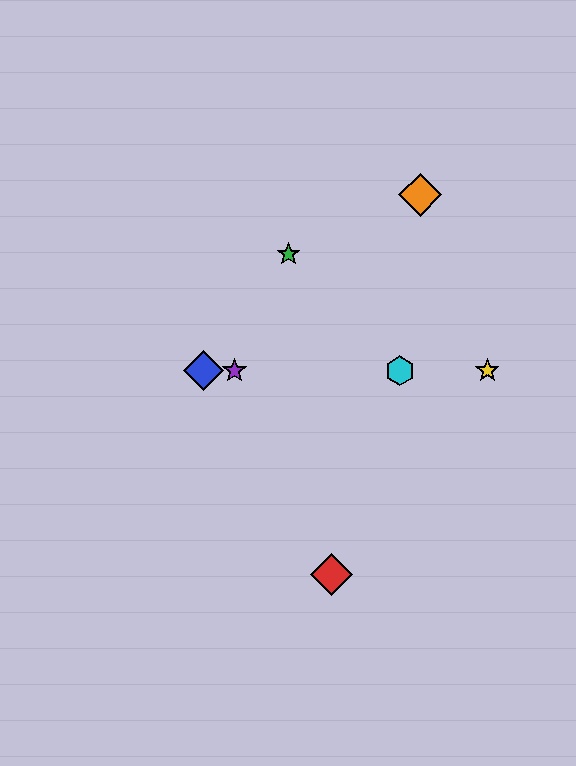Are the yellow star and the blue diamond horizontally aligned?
Yes, both are at y≈371.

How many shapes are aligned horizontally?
4 shapes (the blue diamond, the yellow star, the purple star, the cyan hexagon) are aligned horizontally.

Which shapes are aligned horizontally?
The blue diamond, the yellow star, the purple star, the cyan hexagon are aligned horizontally.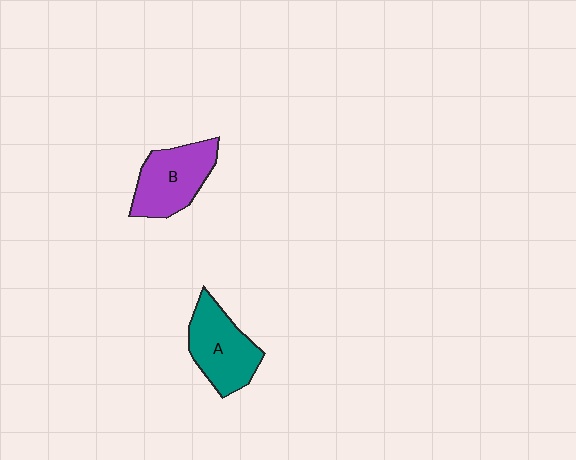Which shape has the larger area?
Shape A (teal).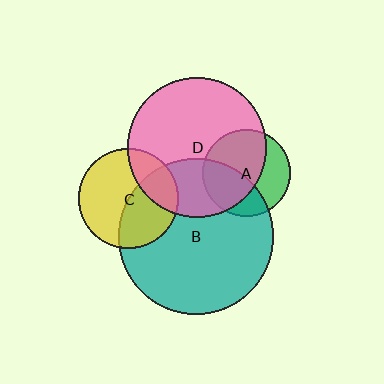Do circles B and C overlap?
Yes.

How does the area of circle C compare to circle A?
Approximately 1.3 times.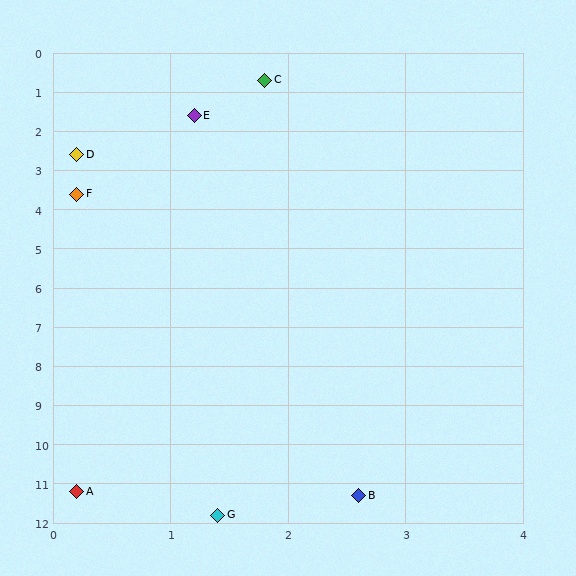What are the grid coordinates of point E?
Point E is at approximately (1.2, 1.6).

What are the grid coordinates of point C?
Point C is at approximately (1.8, 0.7).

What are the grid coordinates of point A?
Point A is at approximately (0.2, 11.2).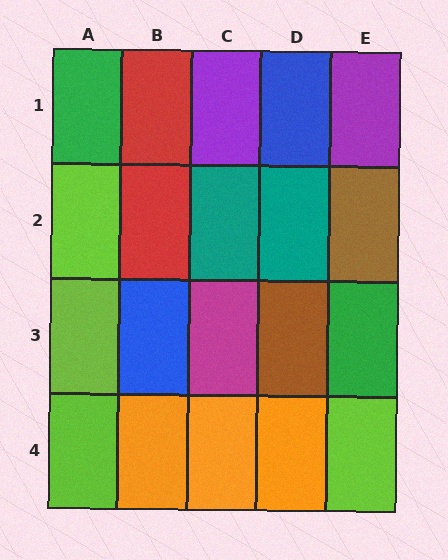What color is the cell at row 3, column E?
Green.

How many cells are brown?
2 cells are brown.